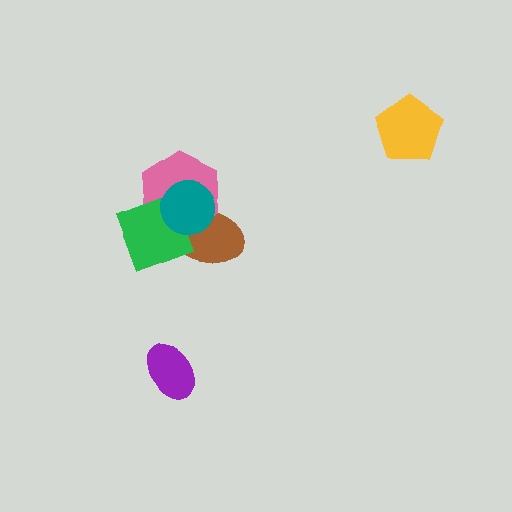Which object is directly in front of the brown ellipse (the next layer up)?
The pink hexagon is directly in front of the brown ellipse.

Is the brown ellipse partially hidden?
Yes, it is partially covered by another shape.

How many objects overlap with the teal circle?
3 objects overlap with the teal circle.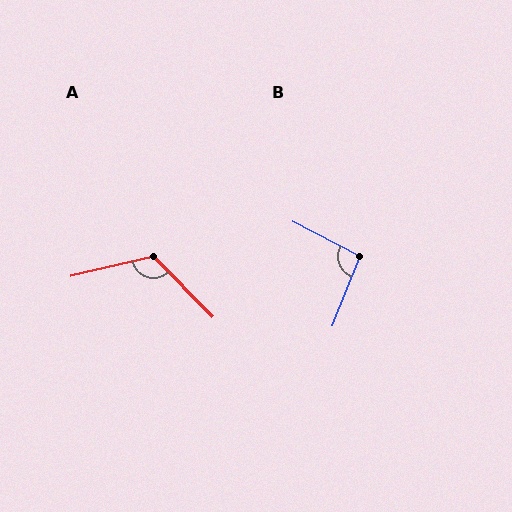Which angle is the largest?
A, at approximately 121 degrees.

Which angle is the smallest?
B, at approximately 96 degrees.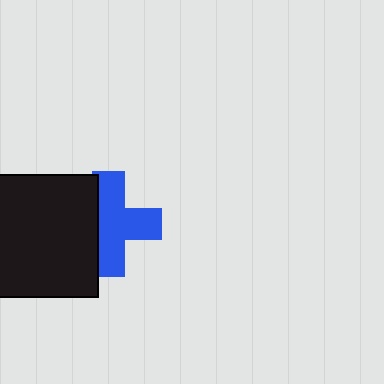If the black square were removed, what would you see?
You would see the complete blue cross.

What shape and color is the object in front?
The object in front is a black square.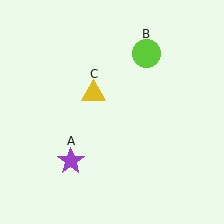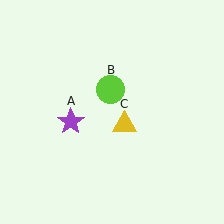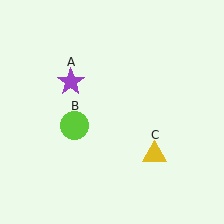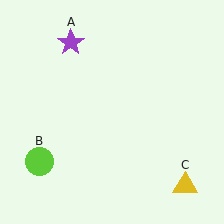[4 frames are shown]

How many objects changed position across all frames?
3 objects changed position: purple star (object A), lime circle (object B), yellow triangle (object C).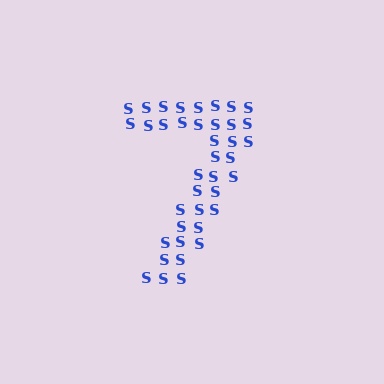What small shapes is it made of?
It is made of small letter S's.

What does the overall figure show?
The overall figure shows the digit 7.